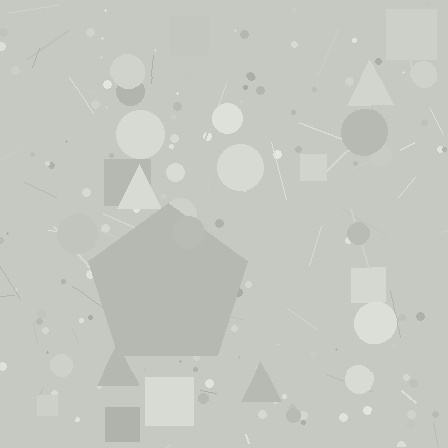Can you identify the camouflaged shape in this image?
The camouflaged shape is a pentagon.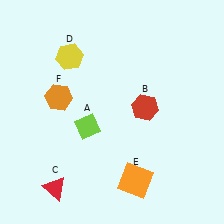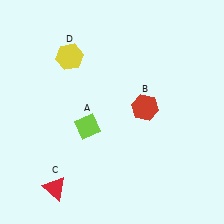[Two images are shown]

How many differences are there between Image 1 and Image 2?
There are 2 differences between the two images.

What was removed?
The orange hexagon (F), the orange square (E) were removed in Image 2.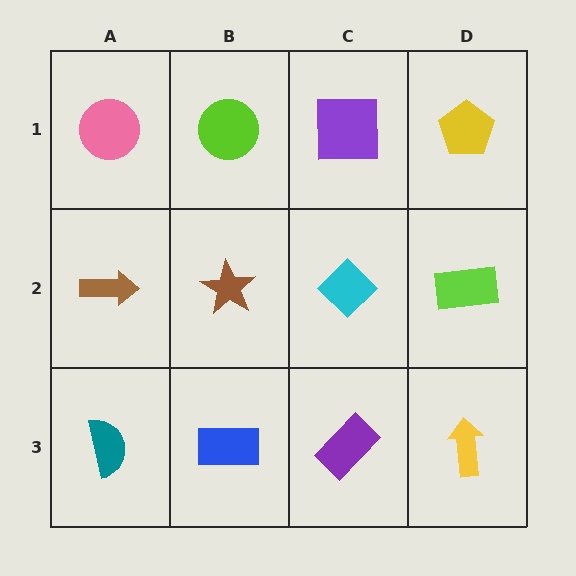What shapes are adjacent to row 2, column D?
A yellow pentagon (row 1, column D), a yellow arrow (row 3, column D), a cyan diamond (row 2, column C).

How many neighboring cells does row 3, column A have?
2.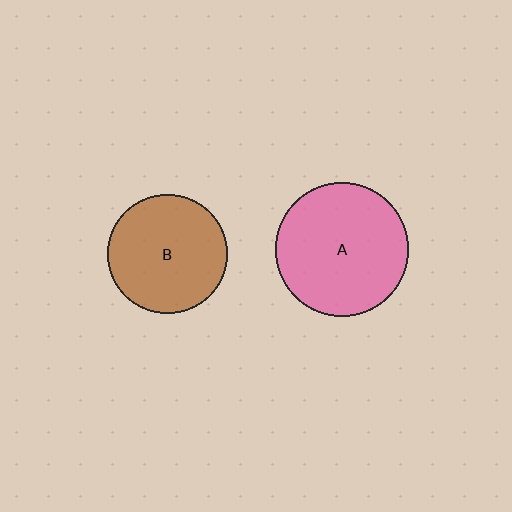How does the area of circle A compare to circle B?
Approximately 1.2 times.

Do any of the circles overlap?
No, none of the circles overlap.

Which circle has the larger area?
Circle A (pink).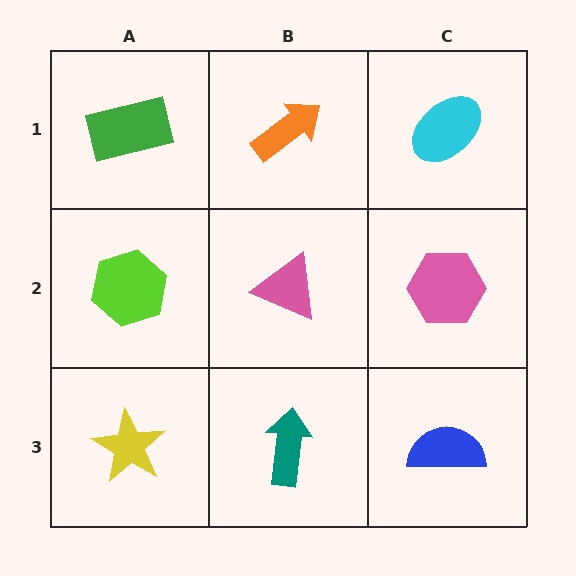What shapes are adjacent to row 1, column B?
A pink triangle (row 2, column B), a green rectangle (row 1, column A), a cyan ellipse (row 1, column C).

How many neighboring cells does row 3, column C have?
2.